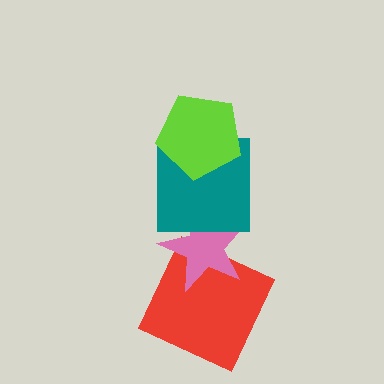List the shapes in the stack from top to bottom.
From top to bottom: the lime pentagon, the teal square, the pink star, the red square.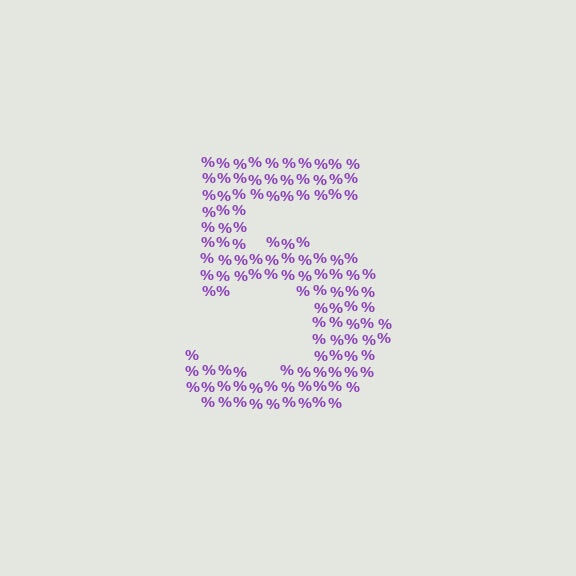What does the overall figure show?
The overall figure shows the digit 5.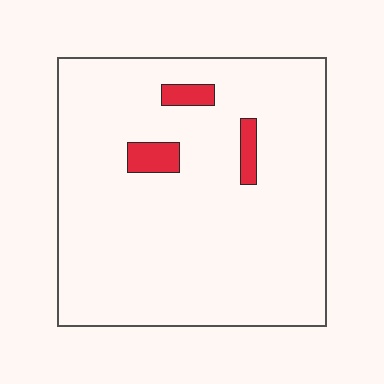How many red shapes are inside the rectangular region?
3.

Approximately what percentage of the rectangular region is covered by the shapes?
Approximately 5%.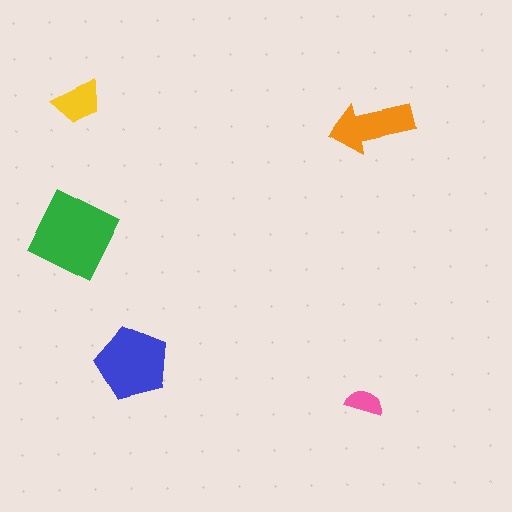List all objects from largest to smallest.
The green diamond, the blue pentagon, the orange arrow, the yellow trapezoid, the pink semicircle.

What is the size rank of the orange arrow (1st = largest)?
3rd.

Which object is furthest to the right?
The orange arrow is rightmost.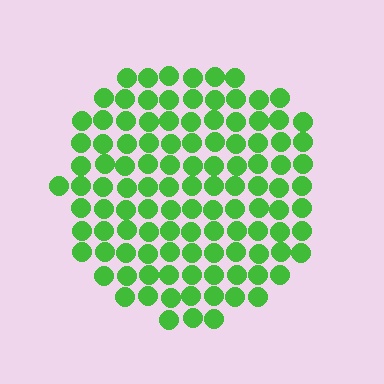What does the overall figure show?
The overall figure shows a circle.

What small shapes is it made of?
It is made of small circles.